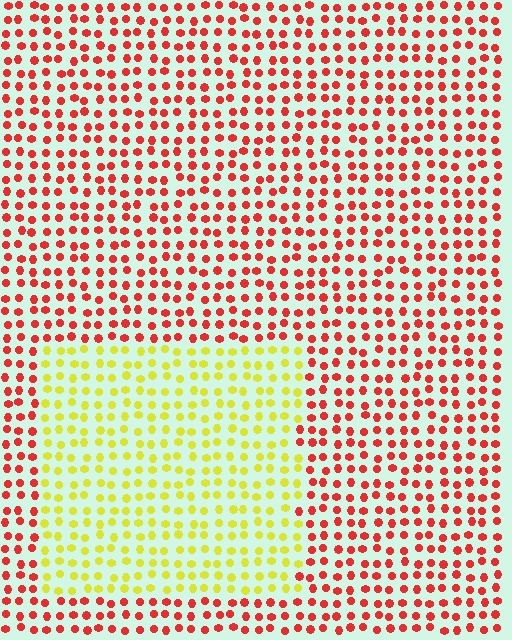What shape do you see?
I see a rectangle.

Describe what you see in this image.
The image is filled with small red elements in a uniform arrangement. A rectangle-shaped region is visible where the elements are tinted to a slightly different hue, forming a subtle color boundary.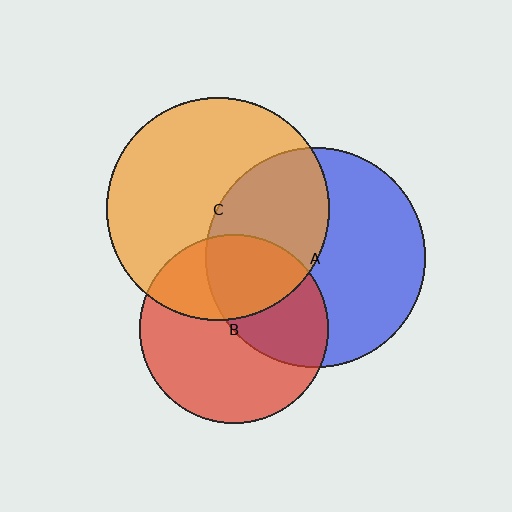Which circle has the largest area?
Circle C (orange).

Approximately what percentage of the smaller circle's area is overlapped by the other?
Approximately 35%.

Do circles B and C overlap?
Yes.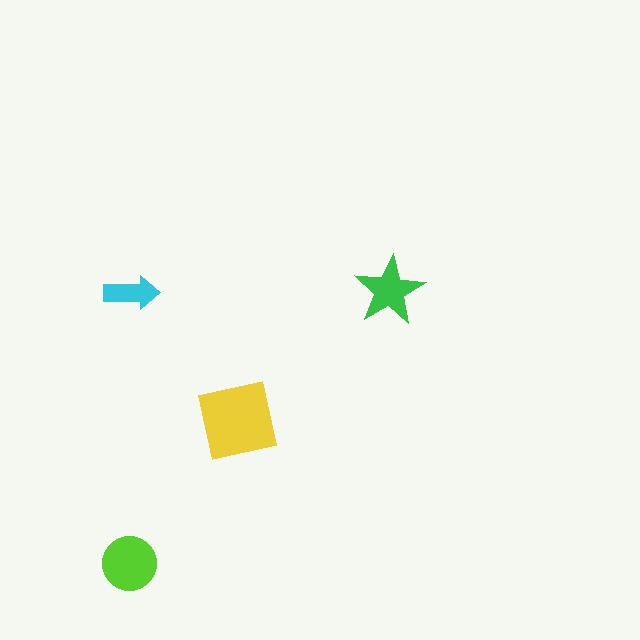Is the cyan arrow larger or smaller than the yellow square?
Smaller.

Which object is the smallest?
The cyan arrow.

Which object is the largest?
The yellow square.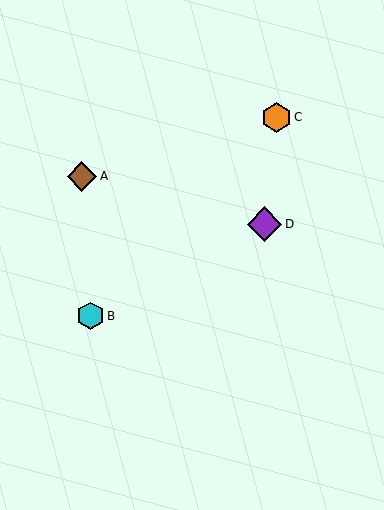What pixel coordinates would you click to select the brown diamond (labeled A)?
Click at (82, 176) to select the brown diamond A.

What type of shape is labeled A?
Shape A is a brown diamond.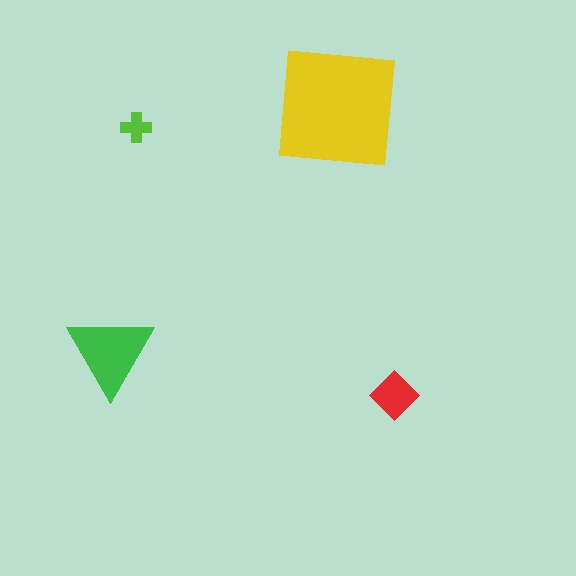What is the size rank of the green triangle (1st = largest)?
2nd.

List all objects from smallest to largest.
The lime cross, the red diamond, the green triangle, the yellow square.